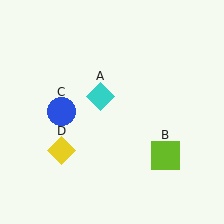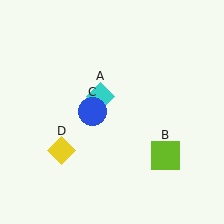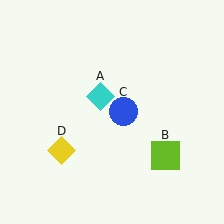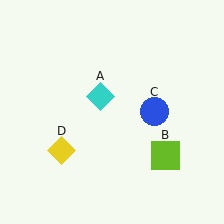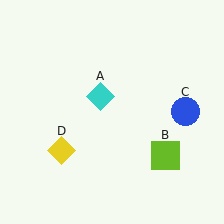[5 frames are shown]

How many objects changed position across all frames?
1 object changed position: blue circle (object C).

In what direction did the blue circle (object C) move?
The blue circle (object C) moved right.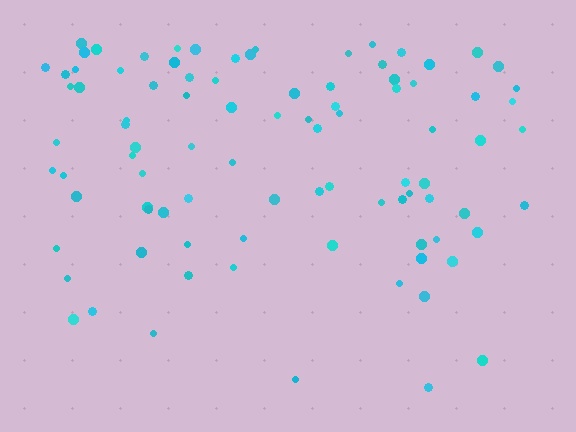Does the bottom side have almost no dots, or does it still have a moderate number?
Still a moderate number, just noticeably fewer than the top.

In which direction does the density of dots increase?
From bottom to top, with the top side densest.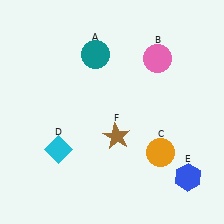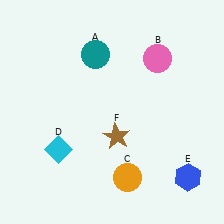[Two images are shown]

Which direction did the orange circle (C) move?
The orange circle (C) moved left.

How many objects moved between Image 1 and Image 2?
1 object moved between the two images.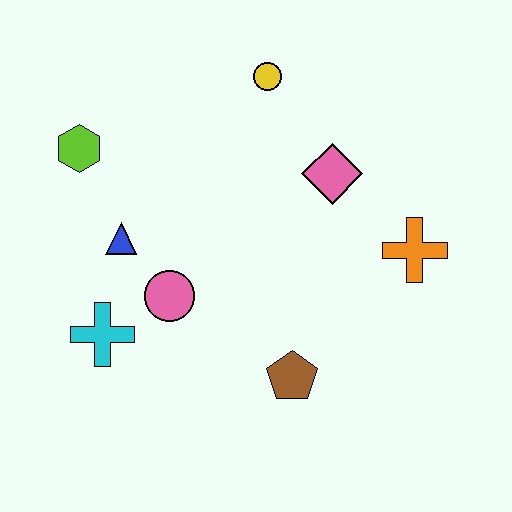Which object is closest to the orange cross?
The pink diamond is closest to the orange cross.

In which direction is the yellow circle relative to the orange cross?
The yellow circle is above the orange cross.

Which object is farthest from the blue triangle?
The orange cross is farthest from the blue triangle.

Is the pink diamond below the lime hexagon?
Yes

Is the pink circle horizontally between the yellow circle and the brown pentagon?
No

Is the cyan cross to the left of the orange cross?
Yes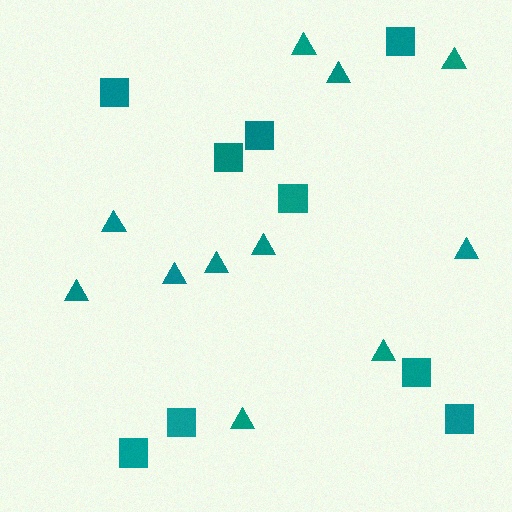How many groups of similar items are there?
There are 2 groups: one group of squares (9) and one group of triangles (11).